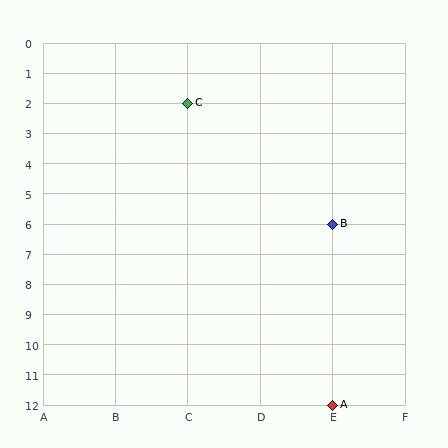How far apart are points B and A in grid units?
Points B and A are 6 rows apart.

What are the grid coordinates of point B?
Point B is at grid coordinates (E, 6).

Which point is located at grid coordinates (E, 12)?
Point A is at (E, 12).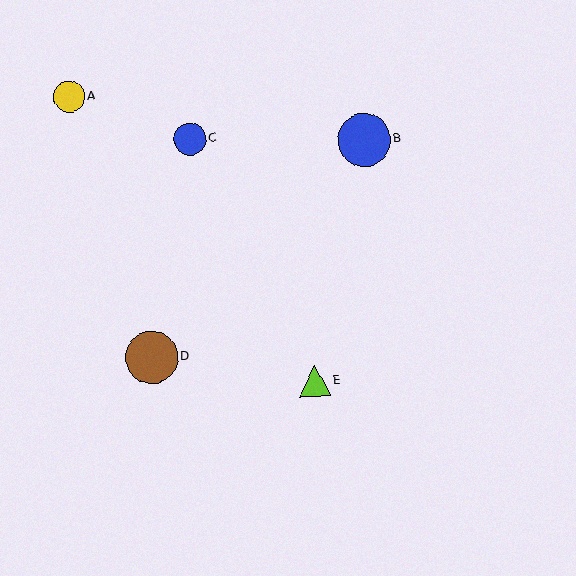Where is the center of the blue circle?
The center of the blue circle is at (190, 139).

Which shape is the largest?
The blue circle (labeled B) is the largest.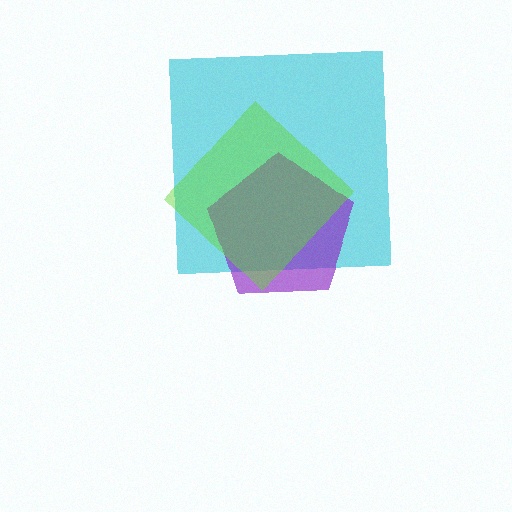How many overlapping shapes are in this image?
There are 3 overlapping shapes in the image.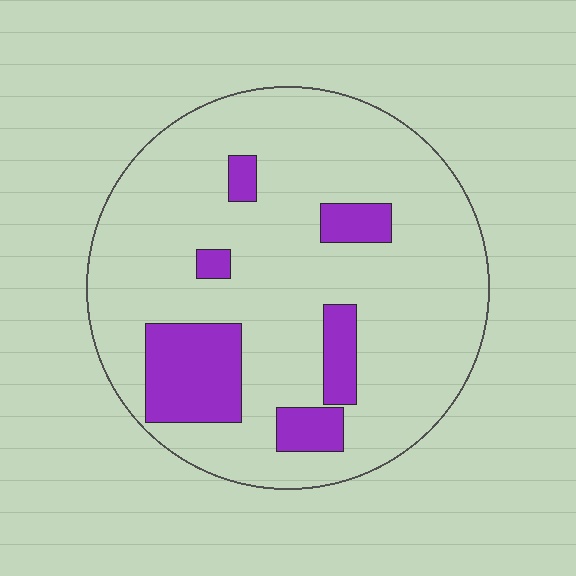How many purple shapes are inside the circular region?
6.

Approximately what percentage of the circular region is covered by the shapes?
Approximately 15%.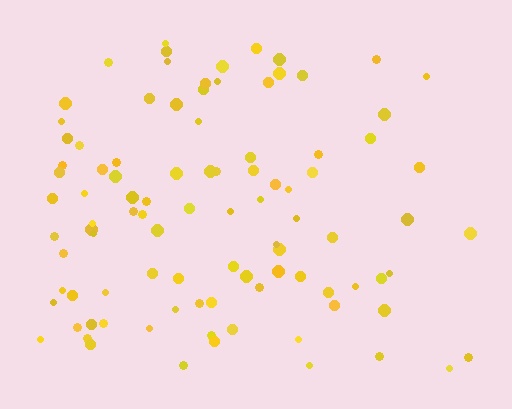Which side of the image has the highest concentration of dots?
The left.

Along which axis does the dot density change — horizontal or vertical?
Horizontal.